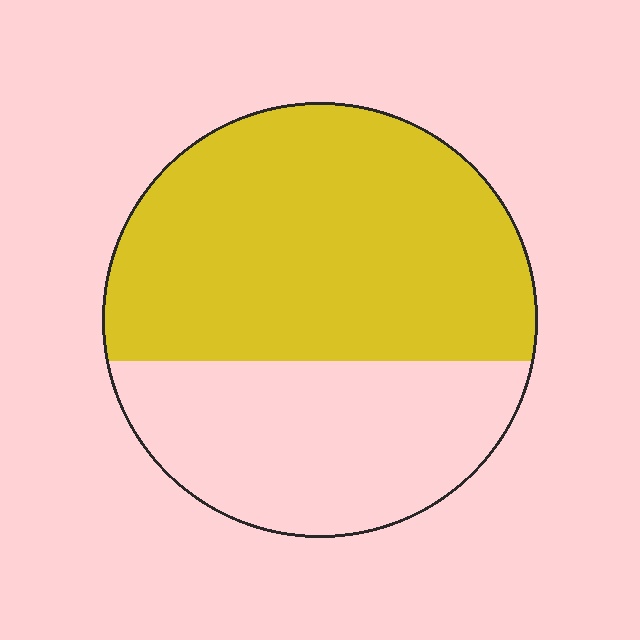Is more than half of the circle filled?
Yes.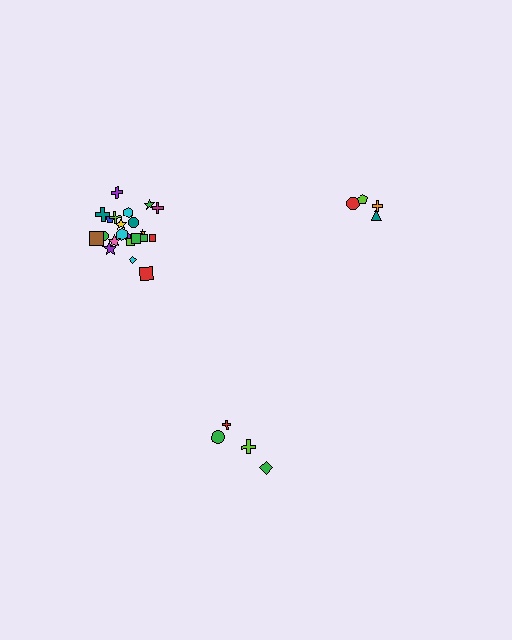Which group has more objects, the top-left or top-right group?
The top-left group.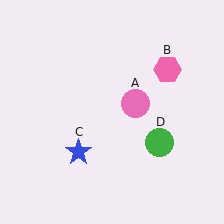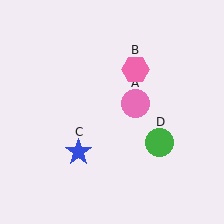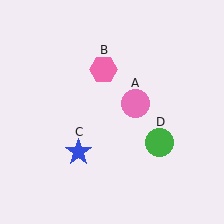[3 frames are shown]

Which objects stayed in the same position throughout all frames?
Pink circle (object A) and blue star (object C) and green circle (object D) remained stationary.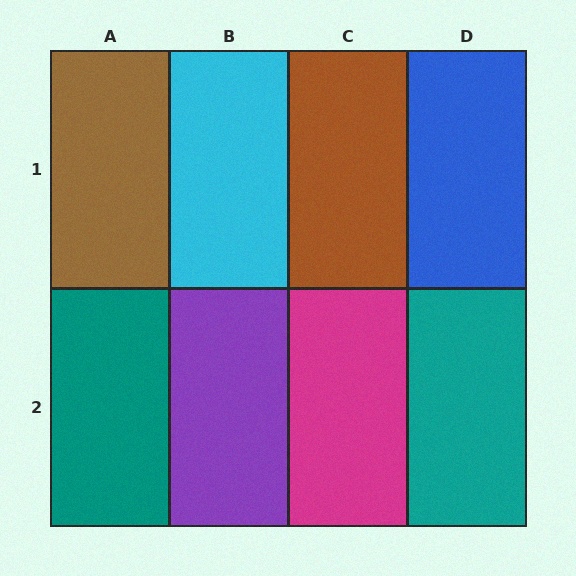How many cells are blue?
1 cell is blue.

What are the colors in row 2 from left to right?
Teal, purple, magenta, teal.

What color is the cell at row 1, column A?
Brown.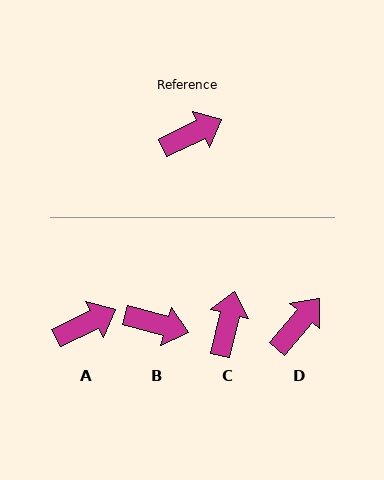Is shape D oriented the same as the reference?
No, it is off by about 24 degrees.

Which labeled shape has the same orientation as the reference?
A.